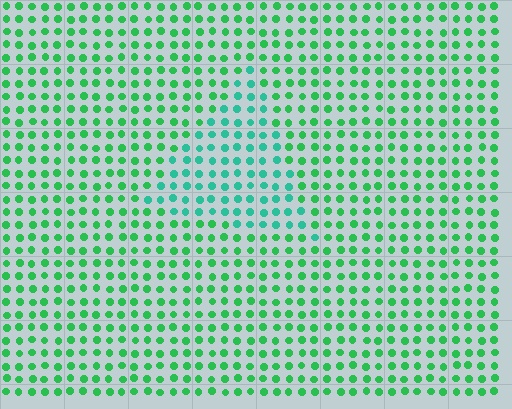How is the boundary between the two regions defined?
The boundary is defined purely by a slight shift in hue (about 30 degrees). Spacing, size, and orientation are identical on both sides.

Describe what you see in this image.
The image is filled with small green elements in a uniform arrangement. A triangle-shaped region is visible where the elements are tinted to a slightly different hue, forming a subtle color boundary.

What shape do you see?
I see a triangle.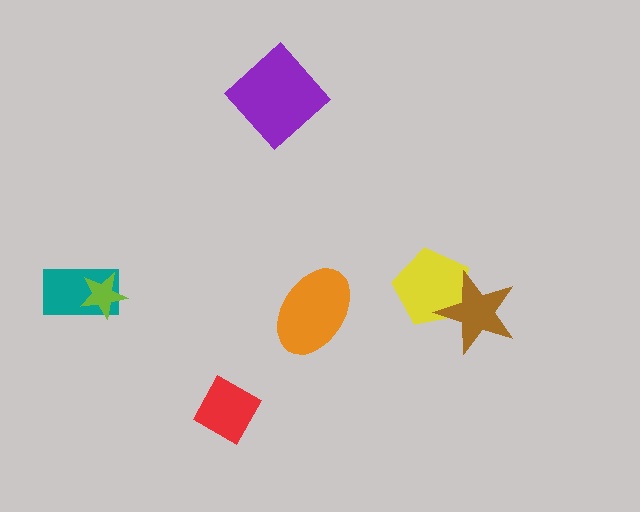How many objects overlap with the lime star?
1 object overlaps with the lime star.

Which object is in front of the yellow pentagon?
The brown star is in front of the yellow pentagon.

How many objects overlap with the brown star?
1 object overlaps with the brown star.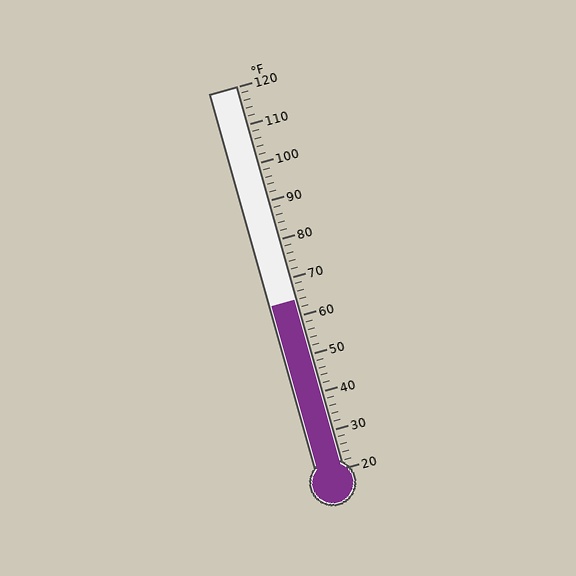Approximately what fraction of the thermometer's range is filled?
The thermometer is filled to approximately 45% of its range.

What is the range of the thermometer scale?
The thermometer scale ranges from 20°F to 120°F.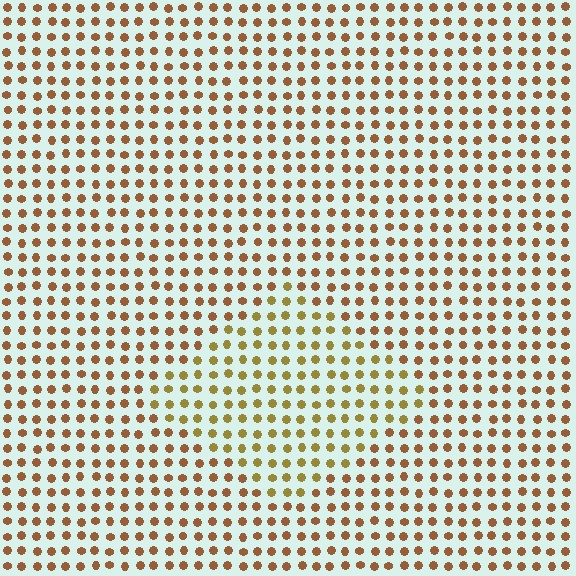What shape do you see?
I see a diamond.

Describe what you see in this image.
The image is filled with small brown elements in a uniform arrangement. A diamond-shaped region is visible where the elements are tinted to a slightly different hue, forming a subtle color boundary.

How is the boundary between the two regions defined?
The boundary is defined purely by a slight shift in hue (about 28 degrees). Spacing, size, and orientation are identical on both sides.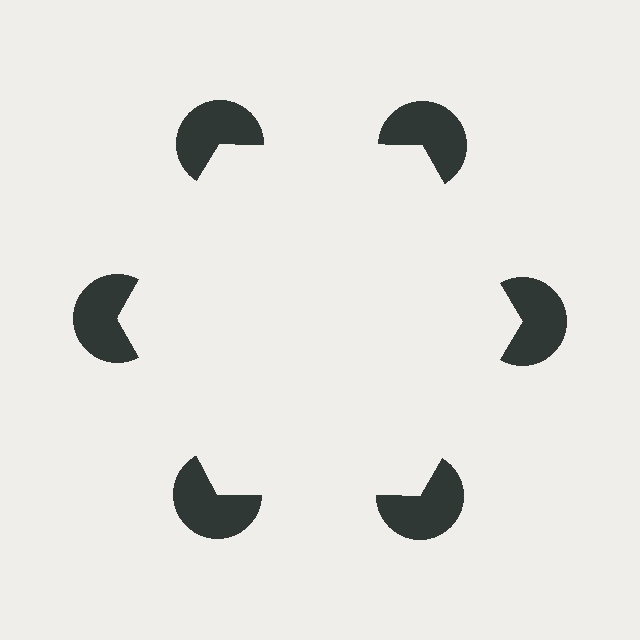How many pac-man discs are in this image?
There are 6 — one at each vertex of the illusory hexagon.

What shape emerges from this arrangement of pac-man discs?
An illusory hexagon — its edges are inferred from the aligned wedge cuts in the pac-man discs, not physically drawn.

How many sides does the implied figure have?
6 sides.